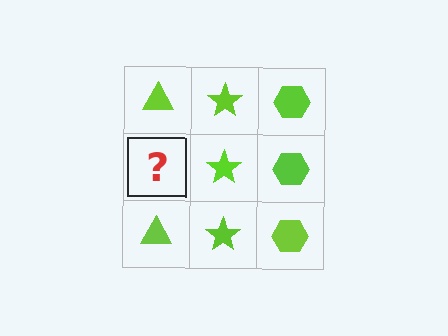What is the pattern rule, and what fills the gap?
The rule is that each column has a consistent shape. The gap should be filled with a lime triangle.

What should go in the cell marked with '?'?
The missing cell should contain a lime triangle.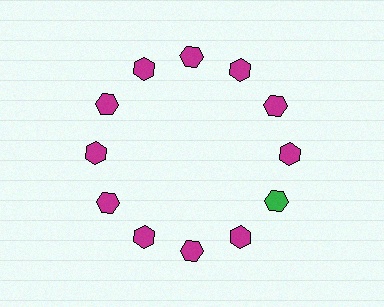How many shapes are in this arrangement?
There are 12 shapes arranged in a ring pattern.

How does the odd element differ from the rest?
It has a different color: green instead of magenta.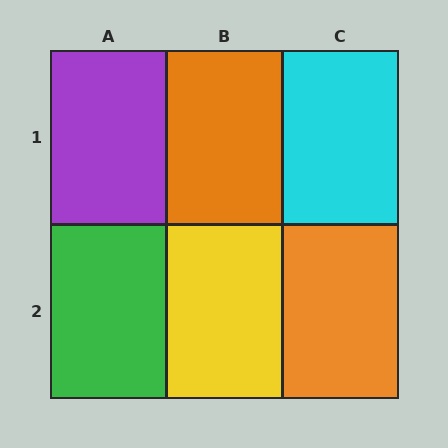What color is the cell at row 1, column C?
Cyan.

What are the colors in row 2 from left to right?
Green, yellow, orange.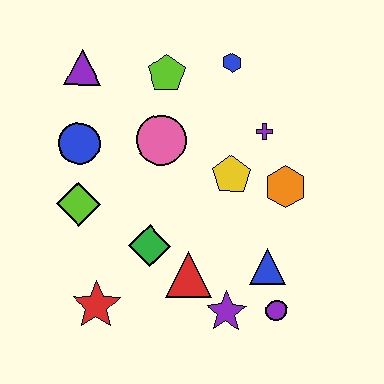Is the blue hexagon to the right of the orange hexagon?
No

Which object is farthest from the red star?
The blue hexagon is farthest from the red star.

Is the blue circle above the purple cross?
No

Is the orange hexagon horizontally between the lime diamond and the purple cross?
No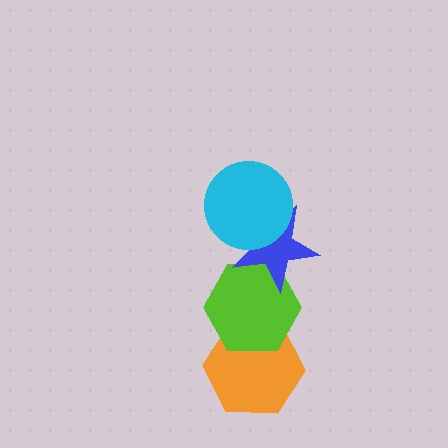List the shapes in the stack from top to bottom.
From top to bottom: the cyan circle, the blue star, the lime hexagon, the orange hexagon.